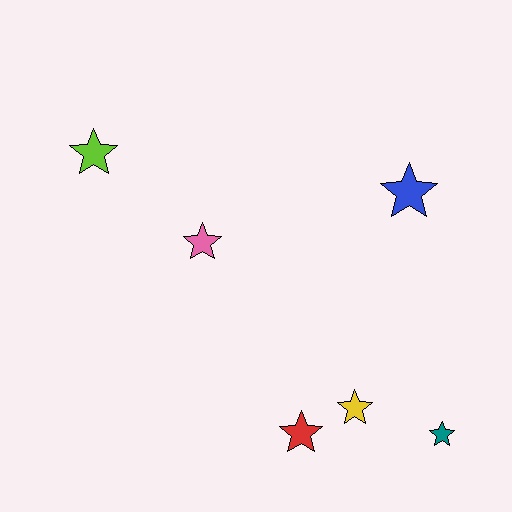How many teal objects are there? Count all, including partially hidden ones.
There is 1 teal object.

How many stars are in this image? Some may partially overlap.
There are 6 stars.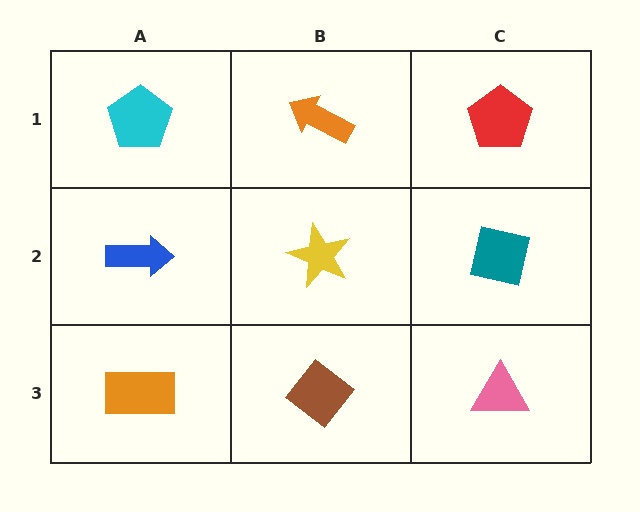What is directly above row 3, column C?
A teal square.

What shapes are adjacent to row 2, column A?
A cyan pentagon (row 1, column A), an orange rectangle (row 3, column A), a yellow star (row 2, column B).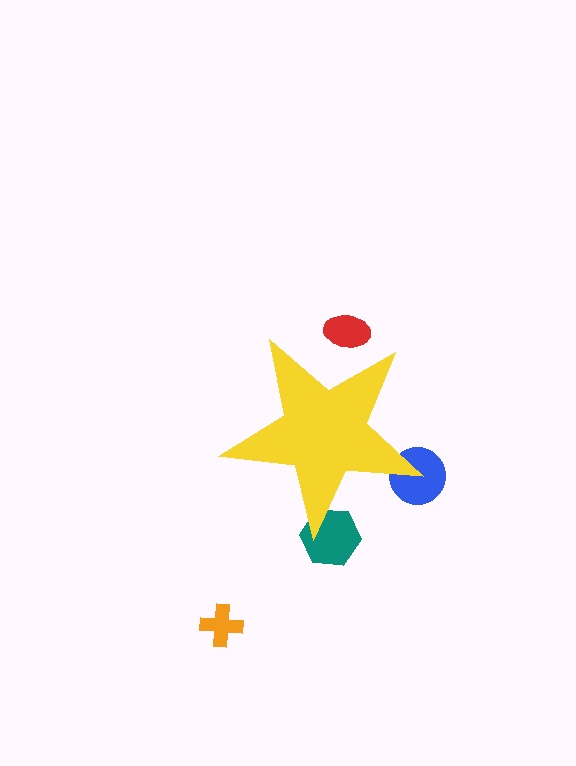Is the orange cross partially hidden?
No, the orange cross is fully visible.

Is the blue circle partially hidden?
Yes, the blue circle is partially hidden behind the yellow star.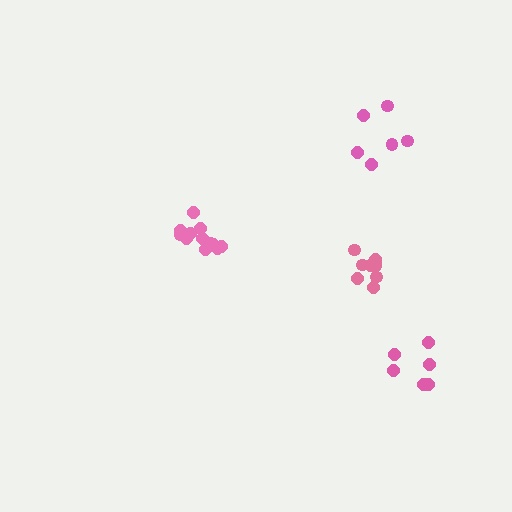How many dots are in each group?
Group 1: 12 dots, Group 2: 9 dots, Group 3: 6 dots, Group 4: 6 dots (33 total).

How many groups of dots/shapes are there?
There are 4 groups.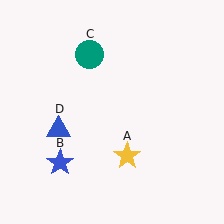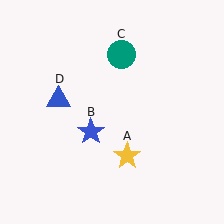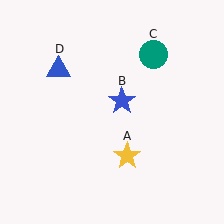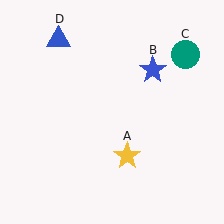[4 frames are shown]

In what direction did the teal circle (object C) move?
The teal circle (object C) moved right.